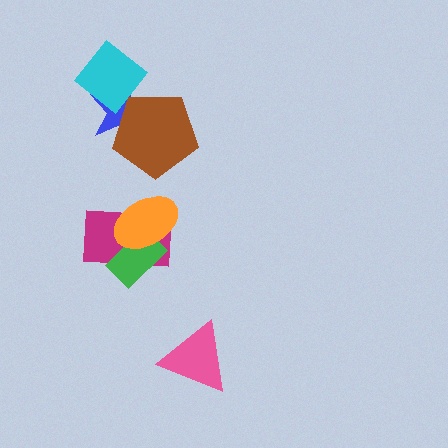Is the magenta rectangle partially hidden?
Yes, it is partially covered by another shape.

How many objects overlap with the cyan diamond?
1 object overlaps with the cyan diamond.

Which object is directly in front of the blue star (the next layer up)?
The cyan diamond is directly in front of the blue star.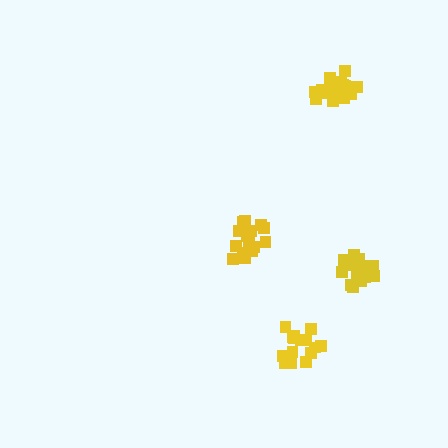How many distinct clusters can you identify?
There are 4 distinct clusters.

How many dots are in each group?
Group 1: 15 dots, Group 2: 15 dots, Group 3: 20 dots, Group 4: 15 dots (65 total).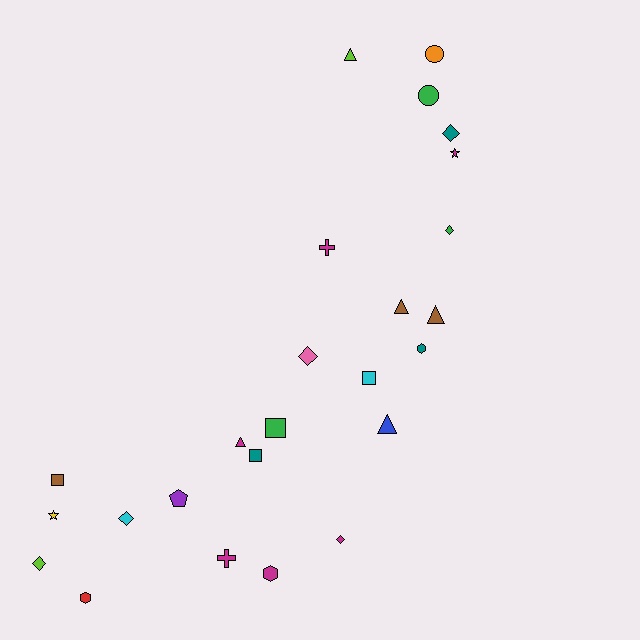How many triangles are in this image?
There are 5 triangles.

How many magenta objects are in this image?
There are 6 magenta objects.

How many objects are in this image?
There are 25 objects.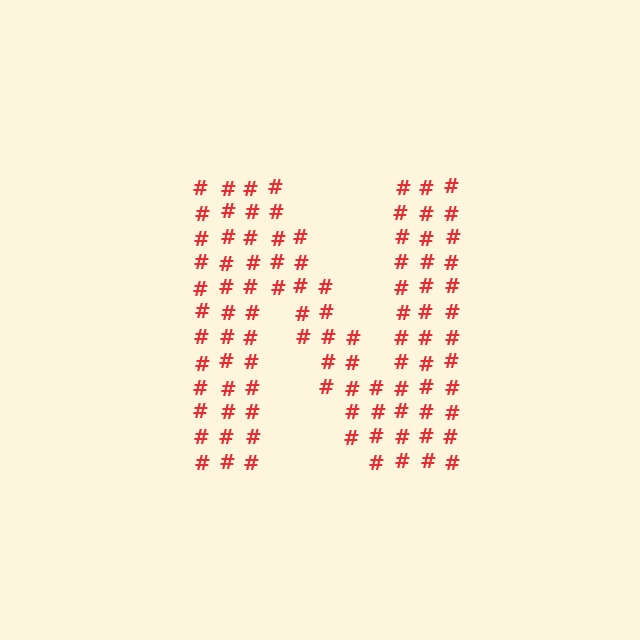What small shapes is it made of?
It is made of small hash symbols.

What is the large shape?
The large shape is the letter N.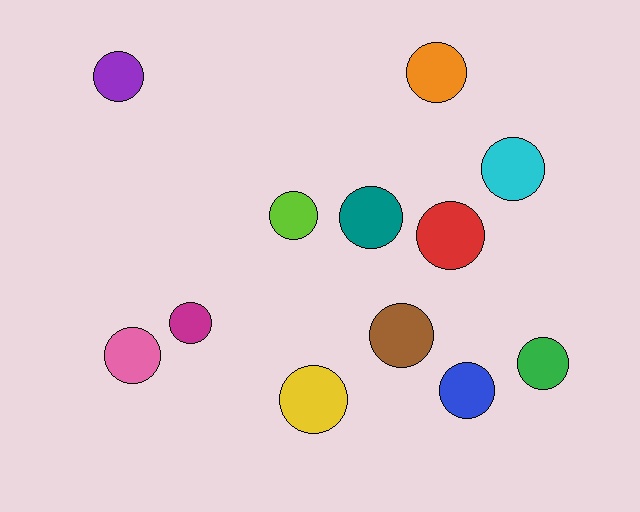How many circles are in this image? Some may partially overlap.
There are 12 circles.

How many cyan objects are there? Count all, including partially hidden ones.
There is 1 cyan object.